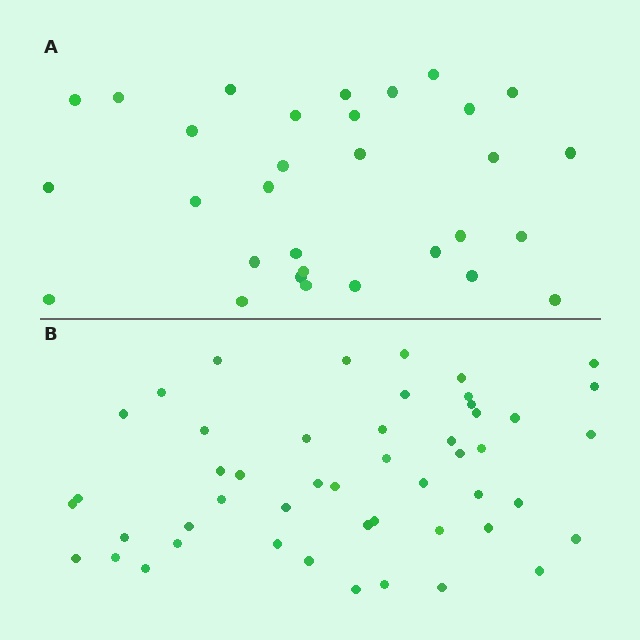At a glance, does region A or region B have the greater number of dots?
Region B (the bottom region) has more dots.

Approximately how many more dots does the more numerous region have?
Region B has approximately 20 more dots than region A.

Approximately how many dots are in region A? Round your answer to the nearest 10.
About 30 dots. (The exact count is 31, which rounds to 30.)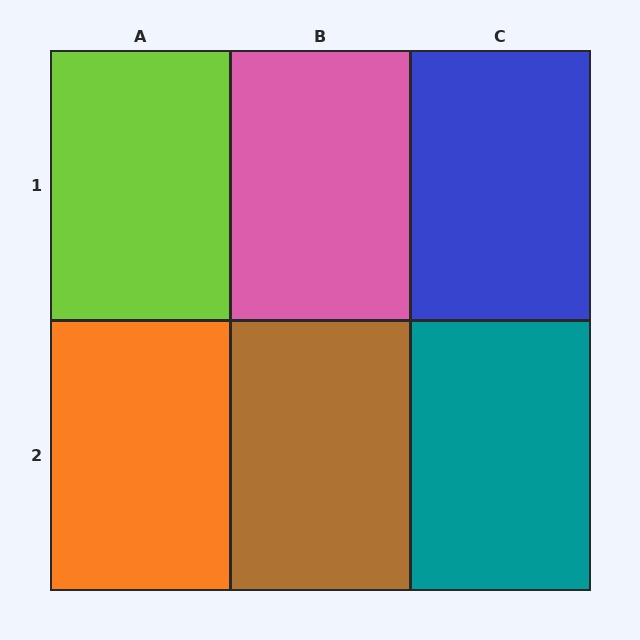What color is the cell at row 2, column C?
Teal.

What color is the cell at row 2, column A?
Orange.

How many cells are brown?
1 cell is brown.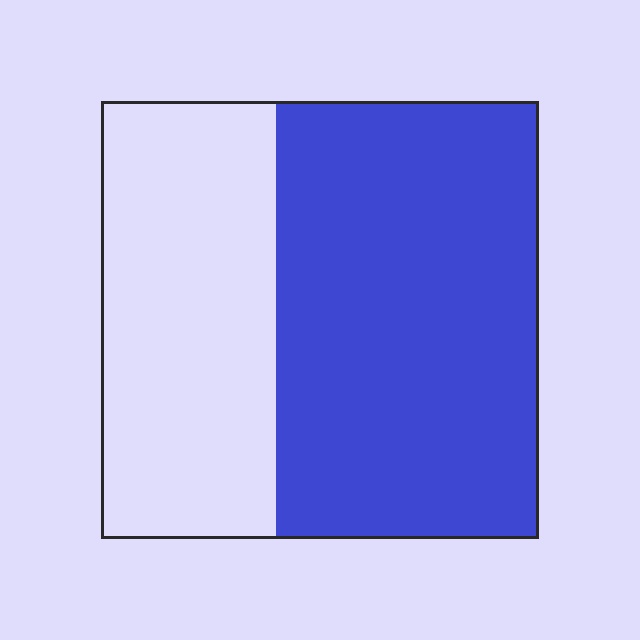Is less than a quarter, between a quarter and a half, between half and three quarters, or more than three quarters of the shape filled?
Between half and three quarters.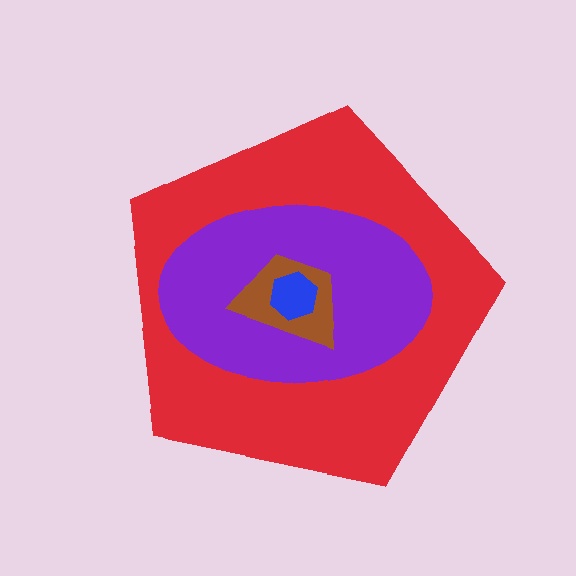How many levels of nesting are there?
4.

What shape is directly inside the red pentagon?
The purple ellipse.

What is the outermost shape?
The red pentagon.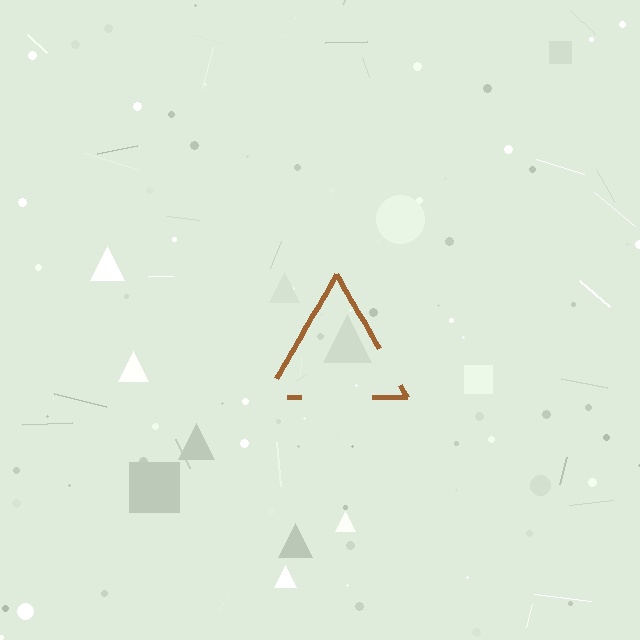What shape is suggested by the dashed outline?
The dashed outline suggests a triangle.